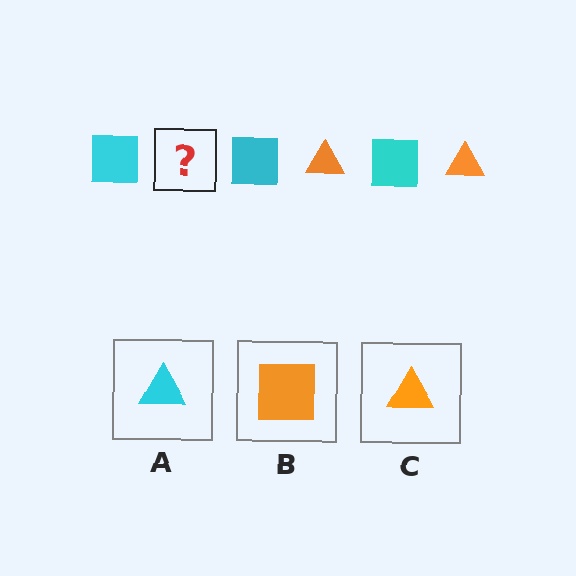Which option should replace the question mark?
Option C.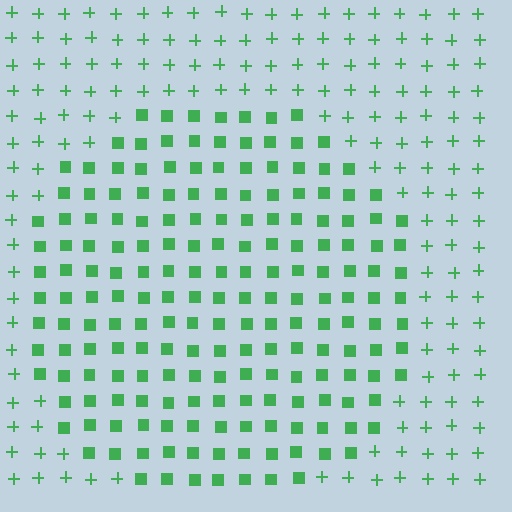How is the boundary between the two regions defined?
The boundary is defined by a change in element shape: squares inside vs. plus signs outside. All elements share the same color and spacing.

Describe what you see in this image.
The image is filled with small green elements arranged in a uniform grid. A circle-shaped region contains squares, while the surrounding area contains plus signs. The boundary is defined purely by the change in element shape.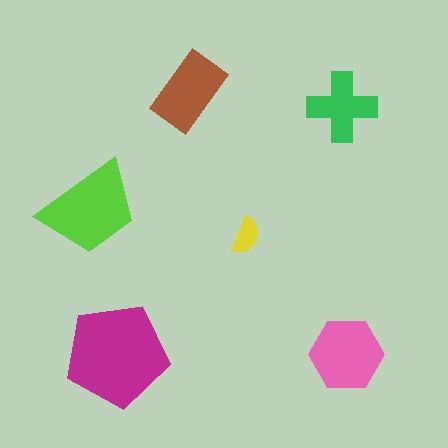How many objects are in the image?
There are 6 objects in the image.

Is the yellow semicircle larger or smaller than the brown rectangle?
Smaller.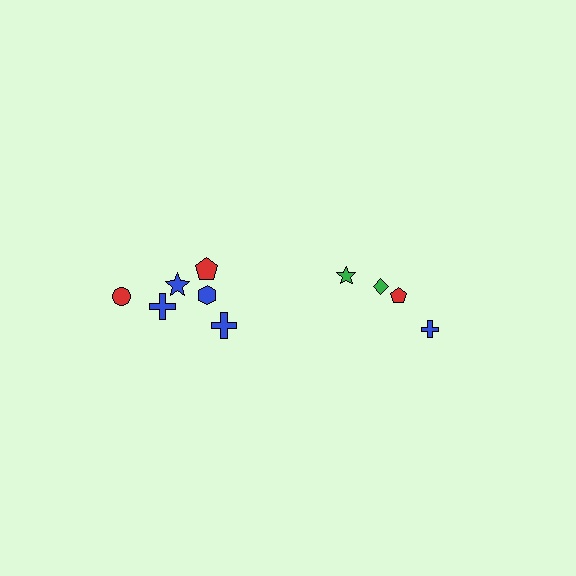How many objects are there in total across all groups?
There are 10 objects.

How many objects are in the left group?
There are 6 objects.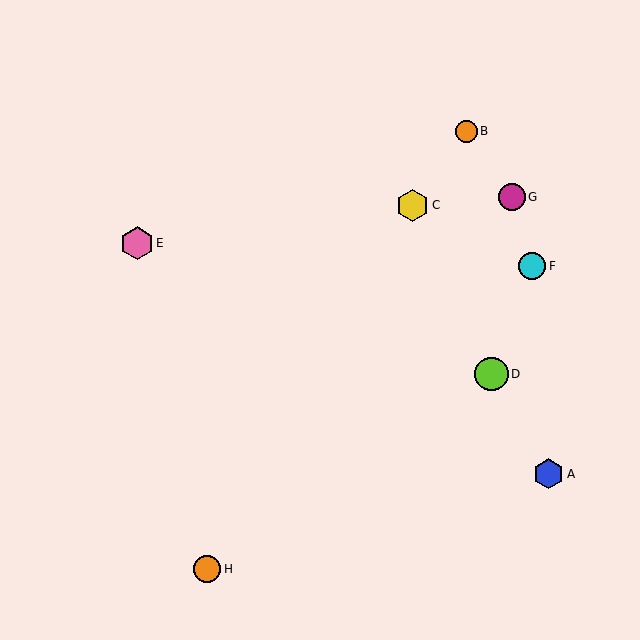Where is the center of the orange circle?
The center of the orange circle is at (466, 131).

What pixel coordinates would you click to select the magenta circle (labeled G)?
Click at (512, 197) to select the magenta circle G.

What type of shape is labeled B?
Shape B is an orange circle.